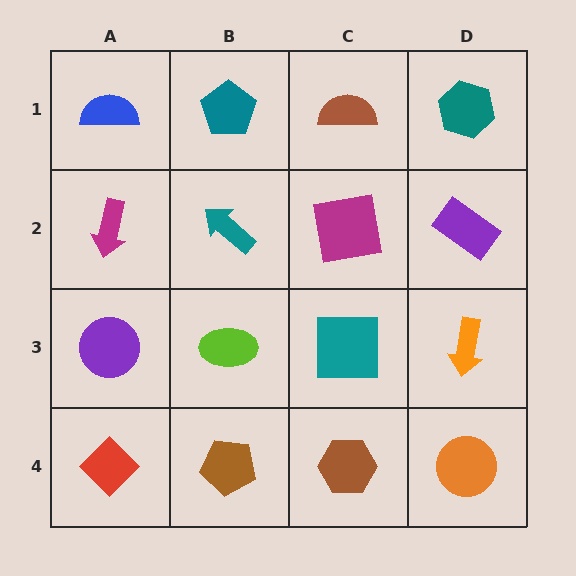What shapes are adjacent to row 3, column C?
A magenta square (row 2, column C), a brown hexagon (row 4, column C), a lime ellipse (row 3, column B), an orange arrow (row 3, column D).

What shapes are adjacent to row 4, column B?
A lime ellipse (row 3, column B), a red diamond (row 4, column A), a brown hexagon (row 4, column C).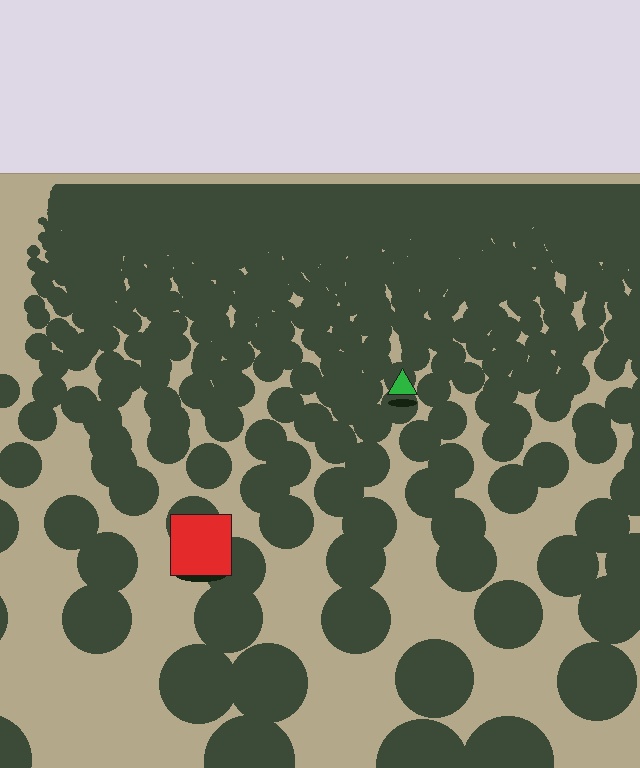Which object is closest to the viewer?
The red square is closest. The texture marks near it are larger and more spread out.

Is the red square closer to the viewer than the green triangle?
Yes. The red square is closer — you can tell from the texture gradient: the ground texture is coarser near it.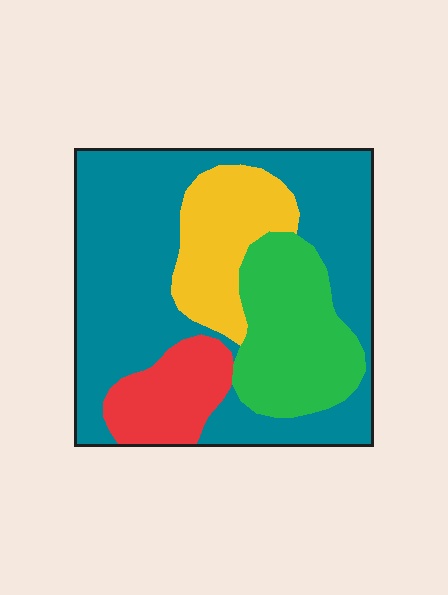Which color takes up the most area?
Teal, at roughly 55%.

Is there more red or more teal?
Teal.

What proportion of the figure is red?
Red covers 11% of the figure.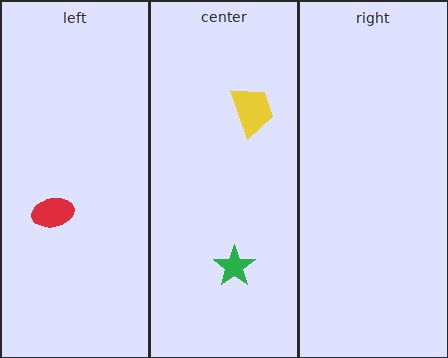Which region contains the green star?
The center region.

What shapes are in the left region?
The red ellipse.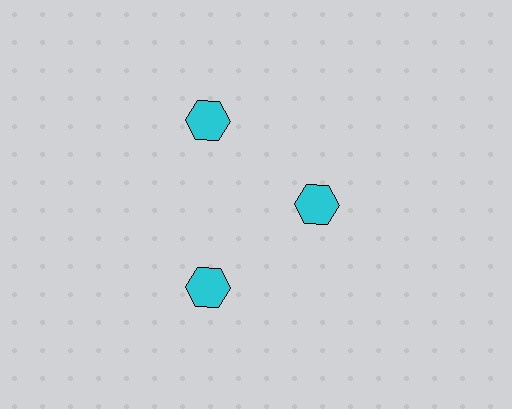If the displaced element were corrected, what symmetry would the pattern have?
It would have 3-fold rotational symmetry — the pattern would map onto itself every 120 degrees.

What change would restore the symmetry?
The symmetry would be restored by moving it outward, back onto the ring so that all 3 hexagons sit at equal angles and equal distance from the center.